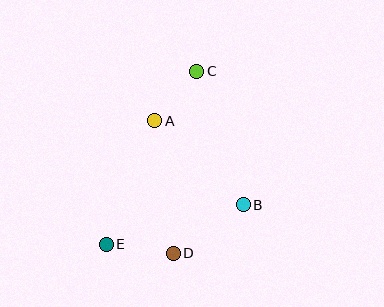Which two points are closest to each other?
Points A and C are closest to each other.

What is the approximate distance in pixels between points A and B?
The distance between A and B is approximately 122 pixels.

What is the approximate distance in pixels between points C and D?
The distance between C and D is approximately 184 pixels.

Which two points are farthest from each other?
Points C and E are farthest from each other.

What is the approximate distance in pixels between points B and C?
The distance between B and C is approximately 141 pixels.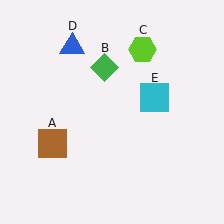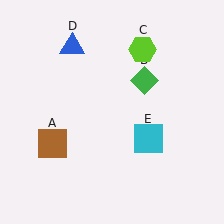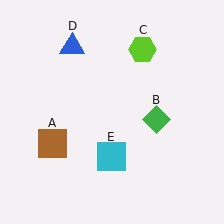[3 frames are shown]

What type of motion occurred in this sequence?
The green diamond (object B), cyan square (object E) rotated clockwise around the center of the scene.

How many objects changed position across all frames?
2 objects changed position: green diamond (object B), cyan square (object E).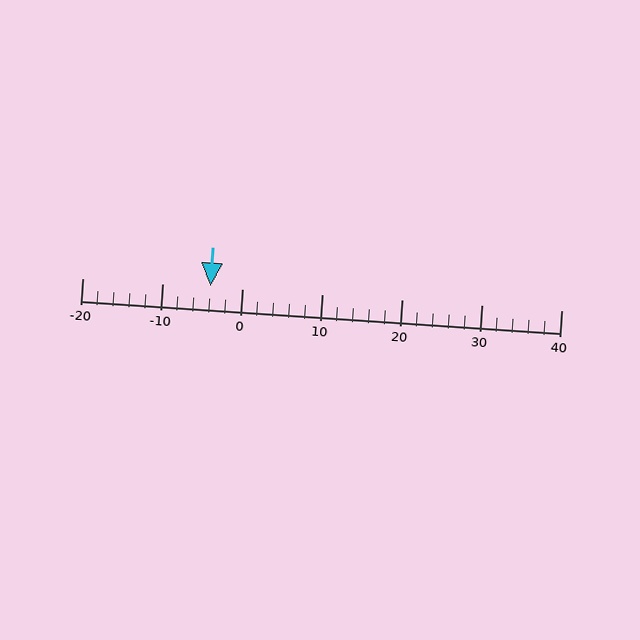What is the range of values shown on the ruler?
The ruler shows values from -20 to 40.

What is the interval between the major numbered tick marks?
The major tick marks are spaced 10 units apart.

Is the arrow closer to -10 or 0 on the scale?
The arrow is closer to 0.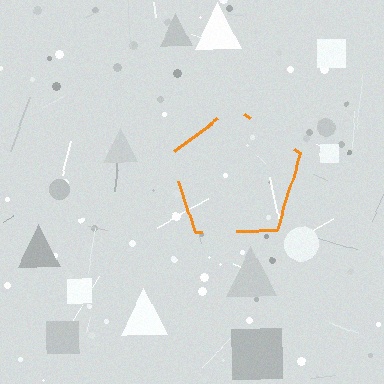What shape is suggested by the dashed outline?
The dashed outline suggests a pentagon.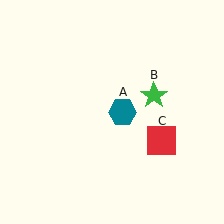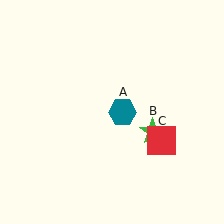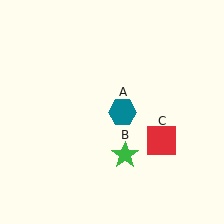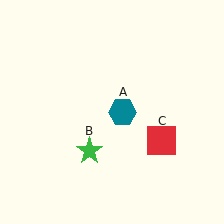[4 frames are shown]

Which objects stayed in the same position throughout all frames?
Teal hexagon (object A) and red square (object C) remained stationary.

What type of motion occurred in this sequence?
The green star (object B) rotated clockwise around the center of the scene.